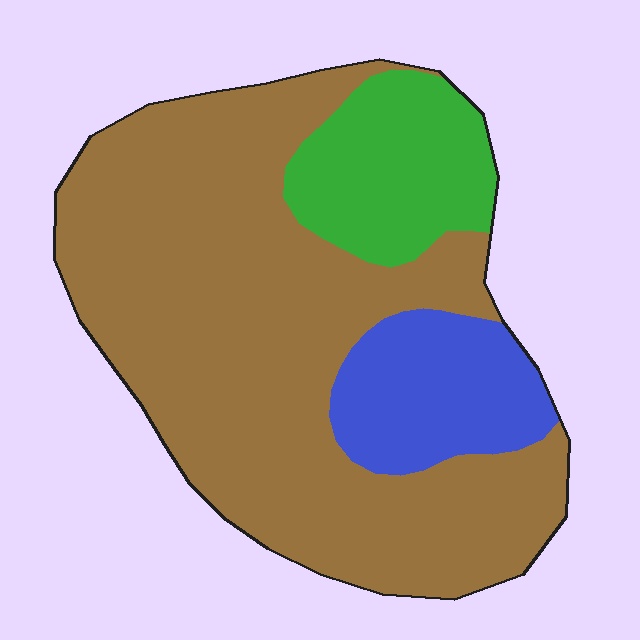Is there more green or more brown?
Brown.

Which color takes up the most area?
Brown, at roughly 70%.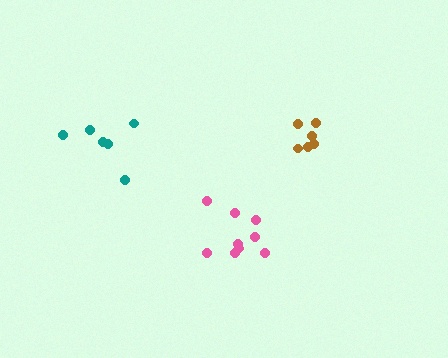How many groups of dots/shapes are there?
There are 3 groups.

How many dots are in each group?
Group 1: 9 dots, Group 2: 6 dots, Group 3: 6 dots (21 total).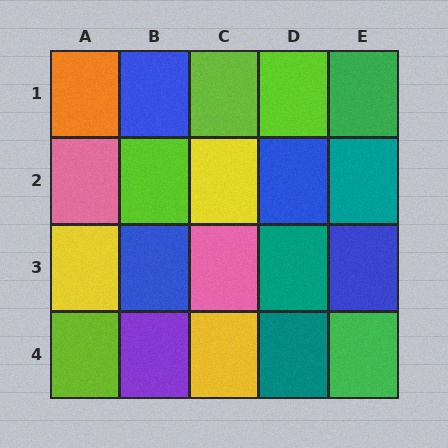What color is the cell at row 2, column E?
Teal.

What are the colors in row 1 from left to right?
Orange, blue, lime, lime, green.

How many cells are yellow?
3 cells are yellow.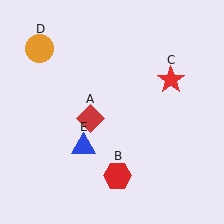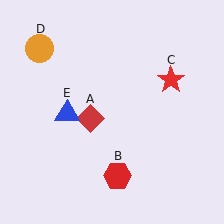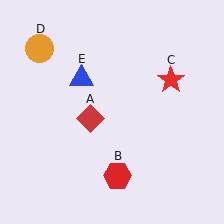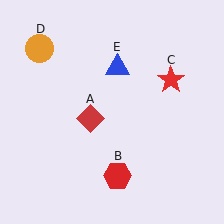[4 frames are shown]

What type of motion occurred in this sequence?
The blue triangle (object E) rotated clockwise around the center of the scene.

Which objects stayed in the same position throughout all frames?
Red diamond (object A) and red hexagon (object B) and red star (object C) and orange circle (object D) remained stationary.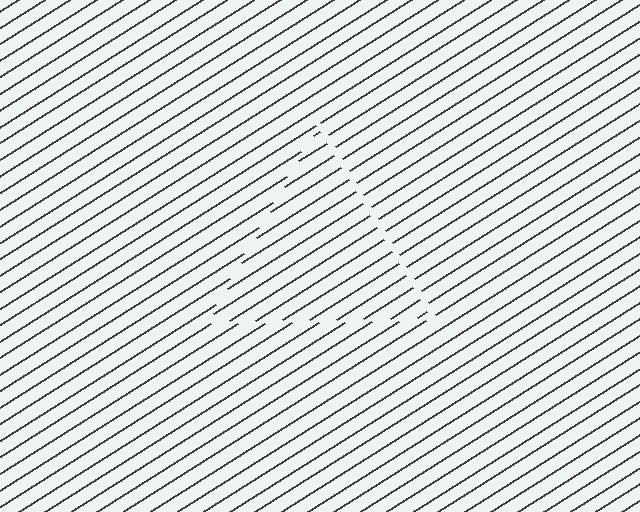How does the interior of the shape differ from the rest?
The interior of the shape contains the same grating, shifted by half a period — the contour is defined by the phase discontinuity where line-ends from the inner and outer gratings abut.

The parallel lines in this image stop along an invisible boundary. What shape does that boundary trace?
An illusory triangle. The interior of the shape contains the same grating, shifted by half a period — the contour is defined by the phase discontinuity where line-ends from the inner and outer gratings abut.